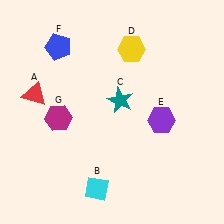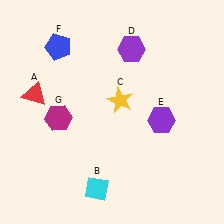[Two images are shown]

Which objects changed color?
C changed from teal to yellow. D changed from yellow to purple.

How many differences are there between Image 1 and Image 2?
There are 2 differences between the two images.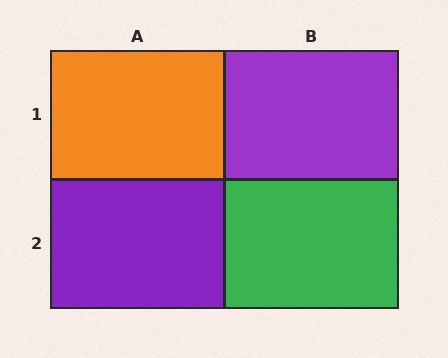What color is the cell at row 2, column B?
Green.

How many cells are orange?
1 cell is orange.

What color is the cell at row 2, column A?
Purple.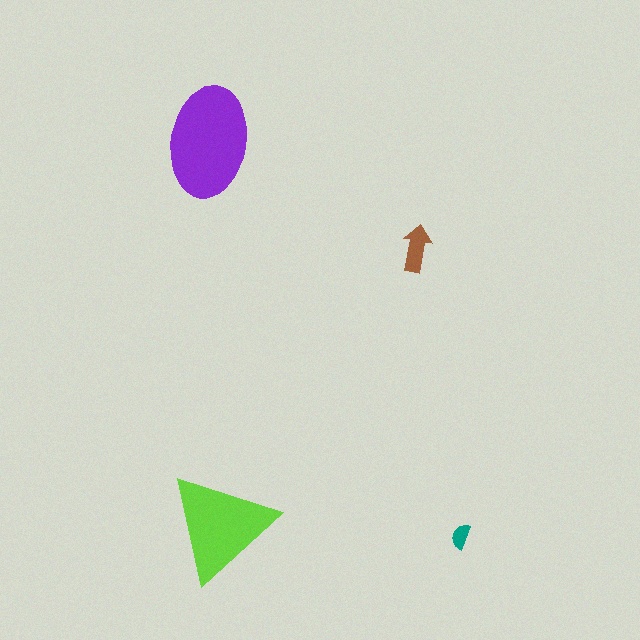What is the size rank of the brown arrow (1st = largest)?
3rd.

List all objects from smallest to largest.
The teal semicircle, the brown arrow, the lime triangle, the purple ellipse.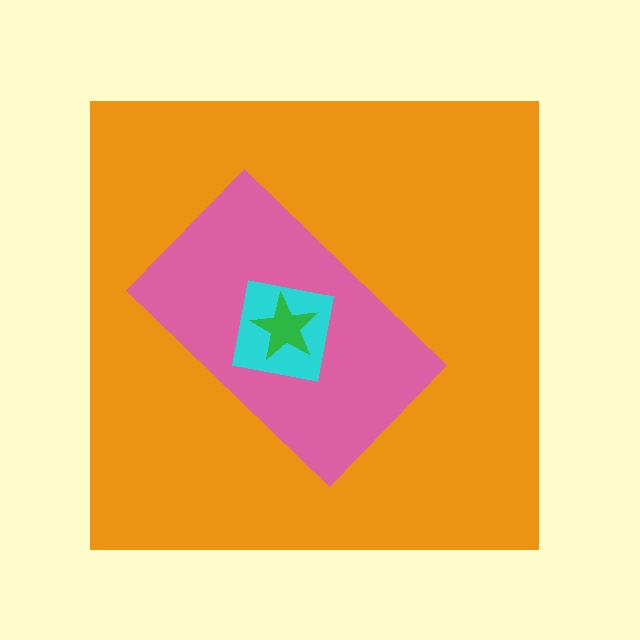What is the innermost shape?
The green star.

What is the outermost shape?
The orange square.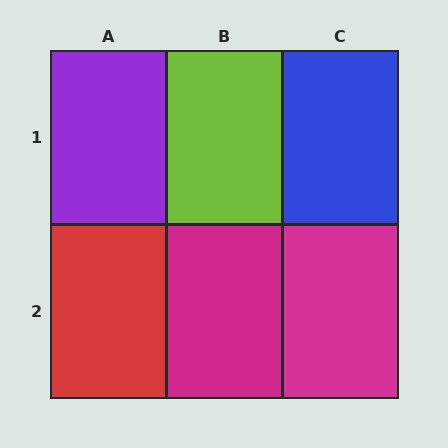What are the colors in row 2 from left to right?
Red, magenta, magenta.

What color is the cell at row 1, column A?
Purple.